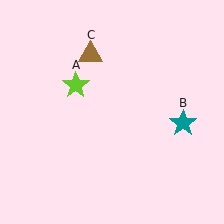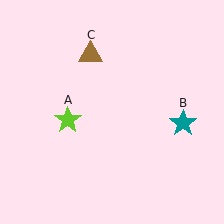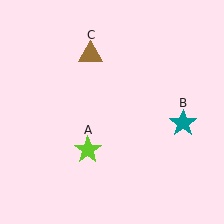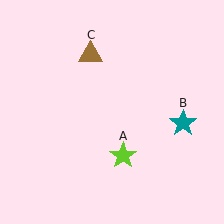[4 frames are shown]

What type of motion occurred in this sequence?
The lime star (object A) rotated counterclockwise around the center of the scene.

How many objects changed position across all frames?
1 object changed position: lime star (object A).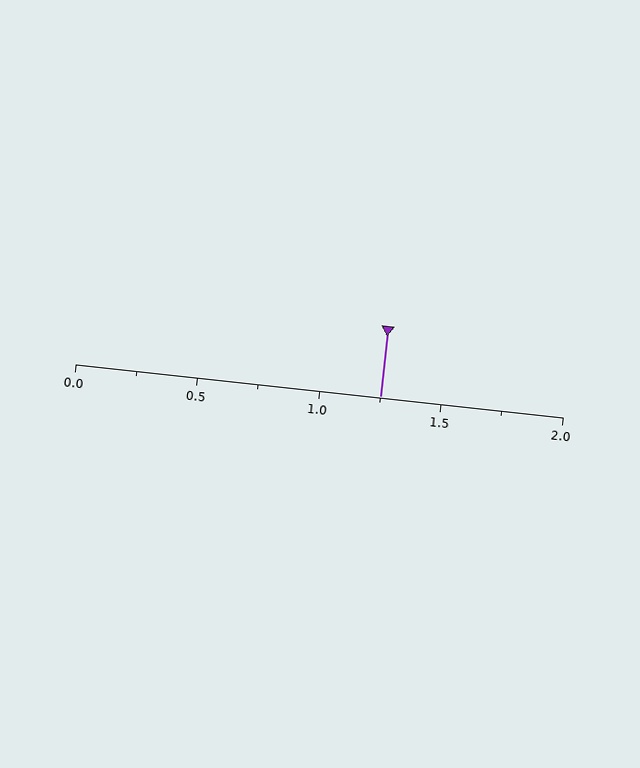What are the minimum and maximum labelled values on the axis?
The axis runs from 0.0 to 2.0.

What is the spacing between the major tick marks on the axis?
The major ticks are spaced 0.5 apart.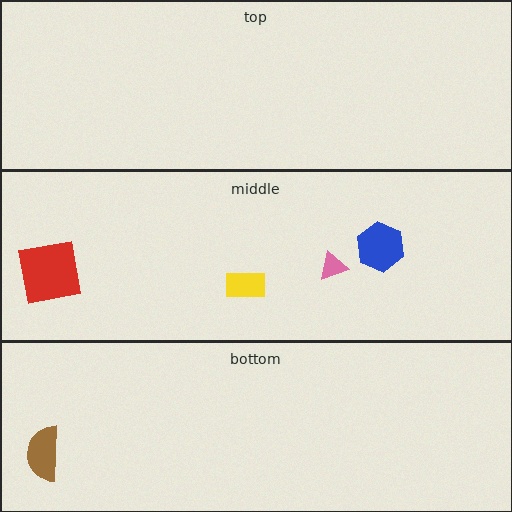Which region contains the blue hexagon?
The middle region.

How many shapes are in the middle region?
4.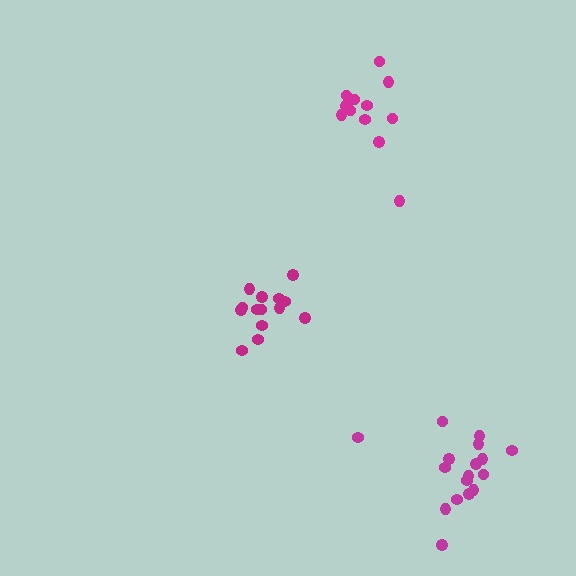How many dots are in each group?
Group 1: 14 dots, Group 2: 13 dots, Group 3: 17 dots (44 total).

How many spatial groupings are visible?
There are 3 spatial groupings.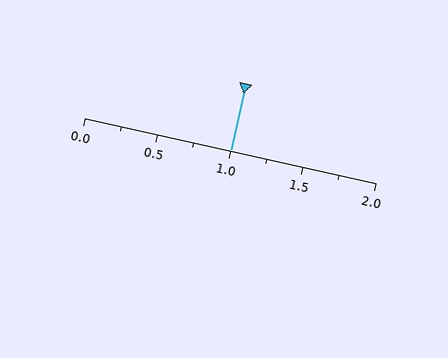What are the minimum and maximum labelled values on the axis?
The axis runs from 0.0 to 2.0.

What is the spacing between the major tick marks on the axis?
The major ticks are spaced 0.5 apart.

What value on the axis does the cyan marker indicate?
The marker indicates approximately 1.